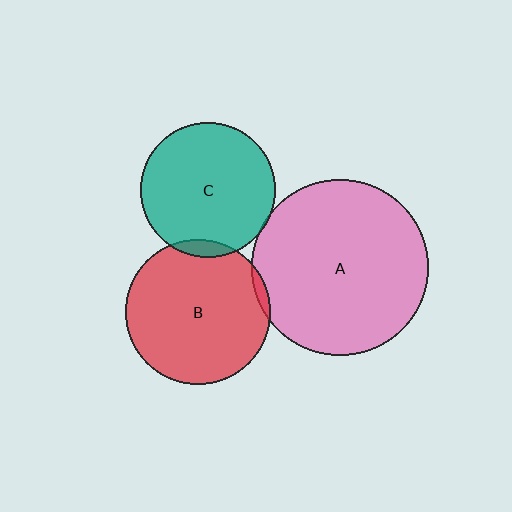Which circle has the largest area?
Circle A (pink).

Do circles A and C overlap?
Yes.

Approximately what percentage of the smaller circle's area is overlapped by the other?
Approximately 5%.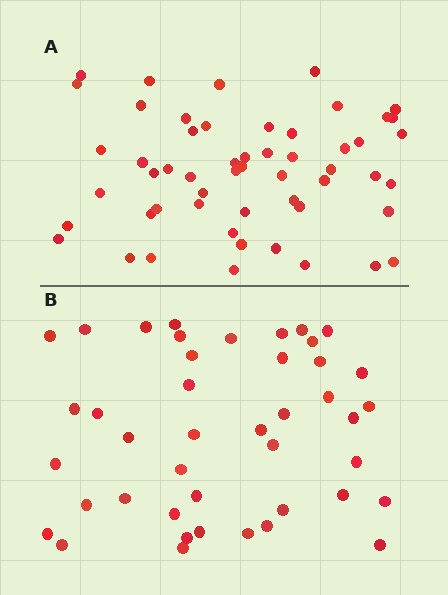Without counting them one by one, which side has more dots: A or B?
Region A (the top region) has more dots.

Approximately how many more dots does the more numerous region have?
Region A has roughly 12 or so more dots than region B.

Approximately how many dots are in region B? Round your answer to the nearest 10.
About 40 dots. (The exact count is 43, which rounds to 40.)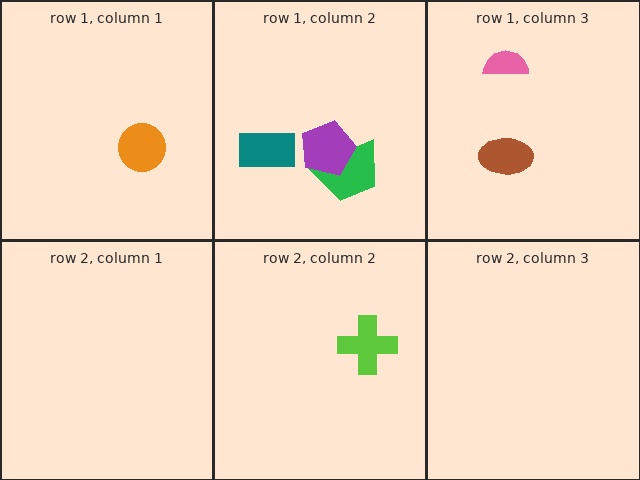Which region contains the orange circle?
The row 1, column 1 region.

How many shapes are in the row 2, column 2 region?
1.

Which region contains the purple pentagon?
The row 1, column 2 region.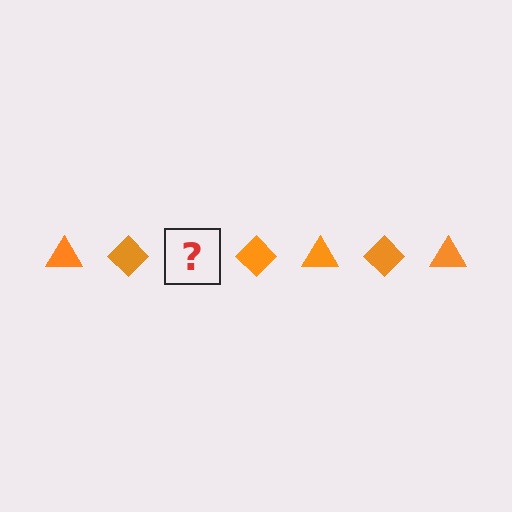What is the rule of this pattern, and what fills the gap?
The rule is that the pattern cycles through triangle, diamond shapes in orange. The gap should be filled with an orange triangle.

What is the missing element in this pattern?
The missing element is an orange triangle.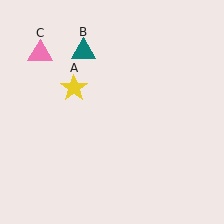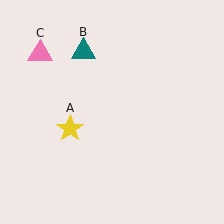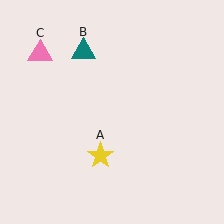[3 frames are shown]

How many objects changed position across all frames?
1 object changed position: yellow star (object A).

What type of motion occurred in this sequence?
The yellow star (object A) rotated counterclockwise around the center of the scene.